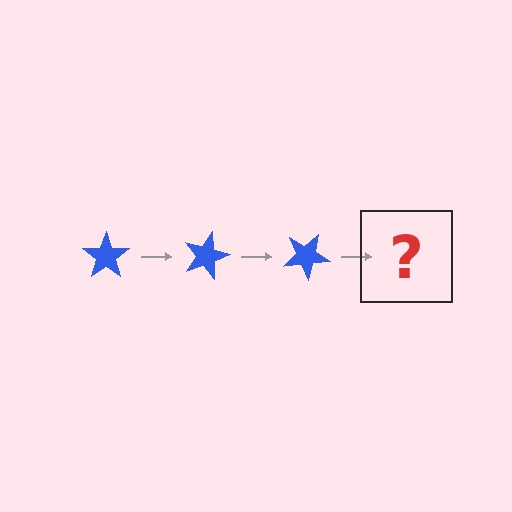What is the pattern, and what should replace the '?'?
The pattern is that the star rotates 15 degrees each step. The '?' should be a blue star rotated 45 degrees.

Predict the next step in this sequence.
The next step is a blue star rotated 45 degrees.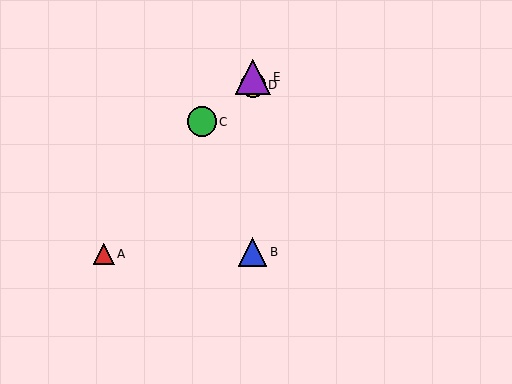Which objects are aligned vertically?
Objects B, D, E are aligned vertically.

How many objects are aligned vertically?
3 objects (B, D, E) are aligned vertically.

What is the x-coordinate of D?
Object D is at x≈253.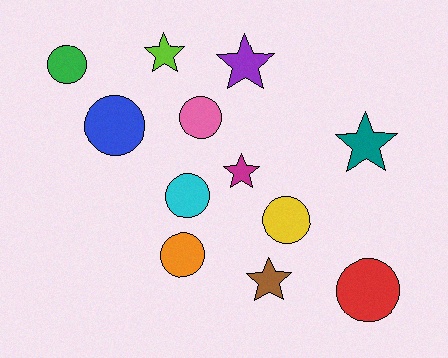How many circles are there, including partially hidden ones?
There are 7 circles.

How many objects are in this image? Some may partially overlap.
There are 12 objects.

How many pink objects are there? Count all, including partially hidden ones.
There is 1 pink object.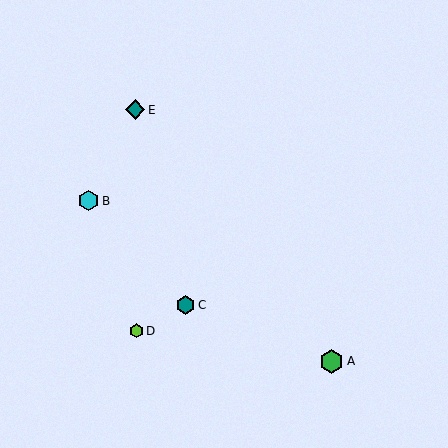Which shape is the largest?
The green hexagon (labeled A) is the largest.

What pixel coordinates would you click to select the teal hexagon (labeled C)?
Click at (186, 305) to select the teal hexagon C.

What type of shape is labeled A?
Shape A is a green hexagon.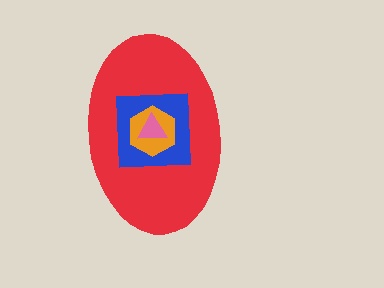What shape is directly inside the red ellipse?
The blue square.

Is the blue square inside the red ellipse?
Yes.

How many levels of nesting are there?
4.